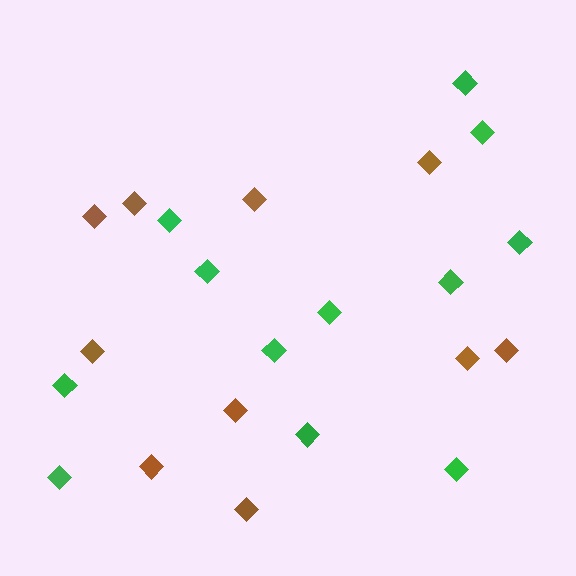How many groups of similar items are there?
There are 2 groups: one group of brown diamonds (10) and one group of green diamonds (12).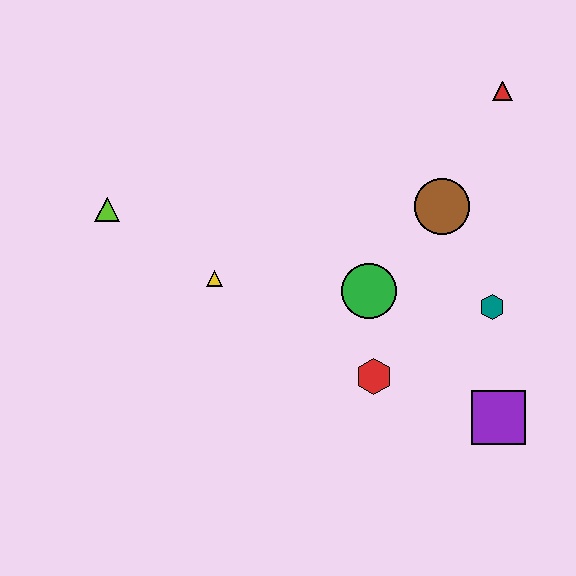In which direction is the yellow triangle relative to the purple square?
The yellow triangle is to the left of the purple square.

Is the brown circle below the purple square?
No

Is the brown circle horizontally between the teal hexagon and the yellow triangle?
Yes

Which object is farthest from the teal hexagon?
The lime triangle is farthest from the teal hexagon.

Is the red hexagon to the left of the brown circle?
Yes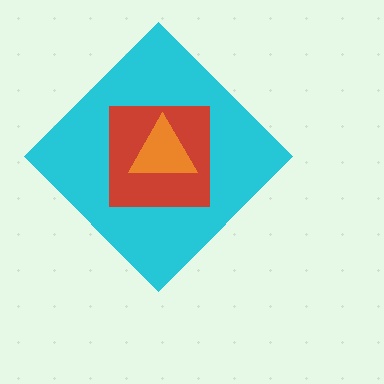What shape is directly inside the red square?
The orange triangle.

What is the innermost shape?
The orange triangle.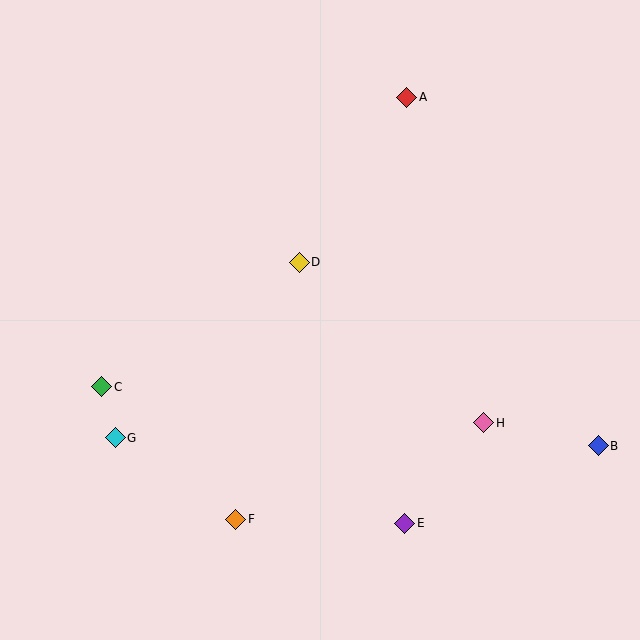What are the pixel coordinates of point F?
Point F is at (236, 519).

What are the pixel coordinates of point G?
Point G is at (115, 438).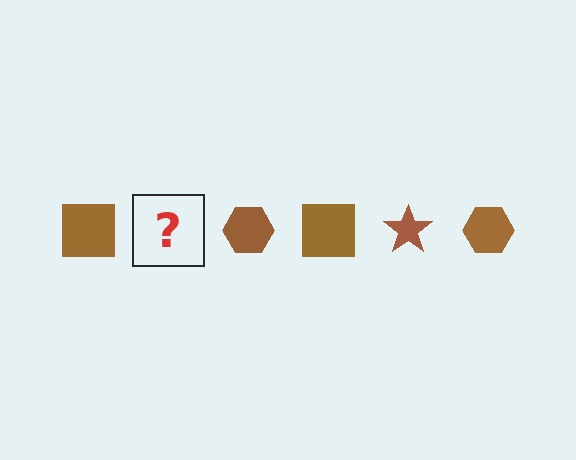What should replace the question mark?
The question mark should be replaced with a brown star.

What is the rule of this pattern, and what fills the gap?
The rule is that the pattern cycles through square, star, hexagon shapes in brown. The gap should be filled with a brown star.